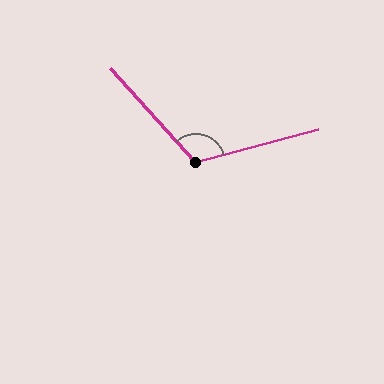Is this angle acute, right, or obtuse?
It is obtuse.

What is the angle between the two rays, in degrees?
Approximately 117 degrees.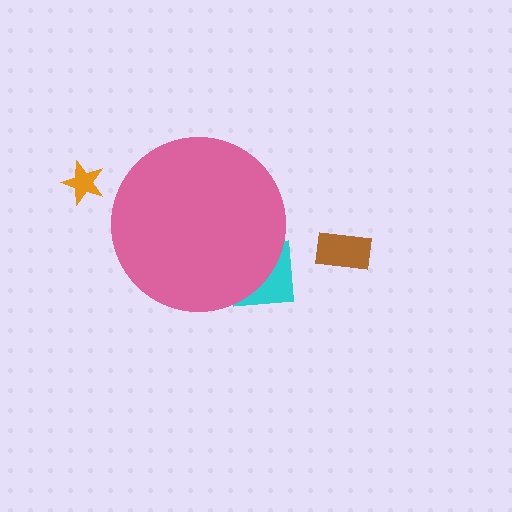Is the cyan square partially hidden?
Yes, the cyan square is partially hidden behind the pink circle.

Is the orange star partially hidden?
No, the orange star is fully visible.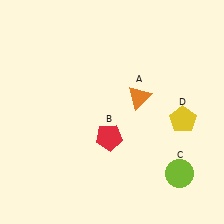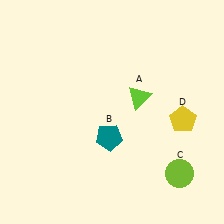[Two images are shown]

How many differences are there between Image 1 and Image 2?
There are 2 differences between the two images.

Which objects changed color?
A changed from orange to lime. B changed from red to teal.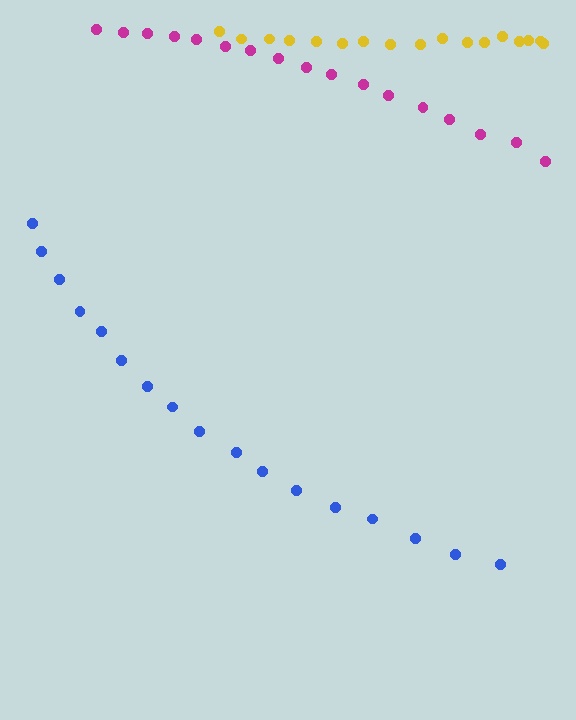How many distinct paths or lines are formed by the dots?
There are 3 distinct paths.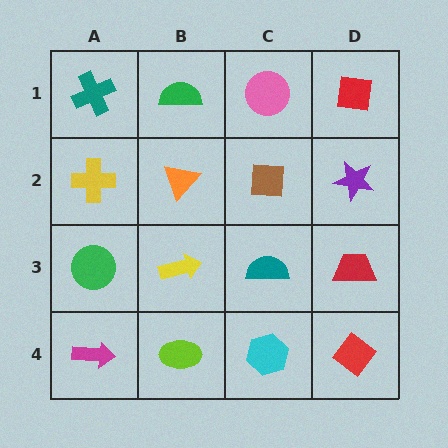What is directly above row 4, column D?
A red trapezoid.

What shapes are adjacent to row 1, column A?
A yellow cross (row 2, column A), a green semicircle (row 1, column B).